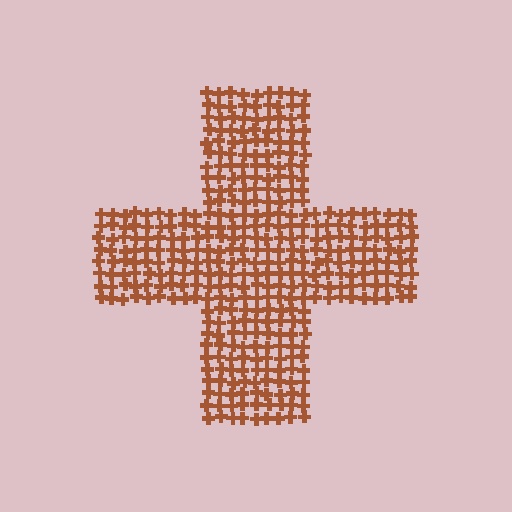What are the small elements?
The small elements are crosses.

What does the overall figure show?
The overall figure shows a cross.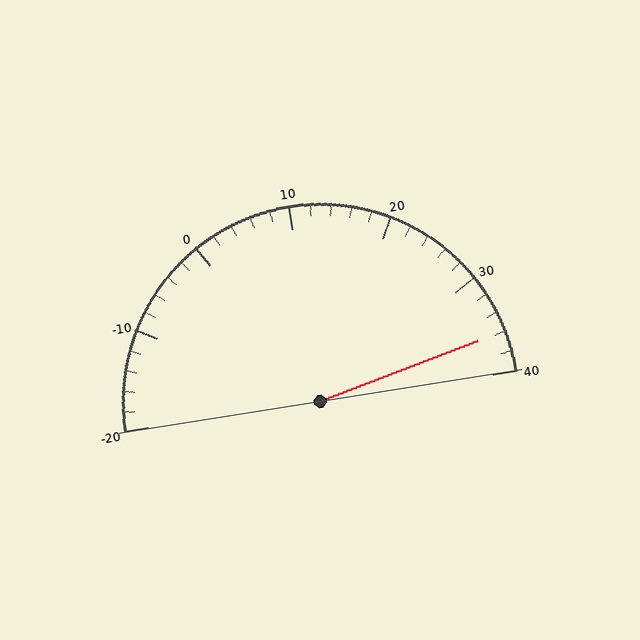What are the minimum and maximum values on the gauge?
The gauge ranges from -20 to 40.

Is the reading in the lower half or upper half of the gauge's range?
The reading is in the upper half of the range (-20 to 40).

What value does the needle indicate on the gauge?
The needle indicates approximately 36.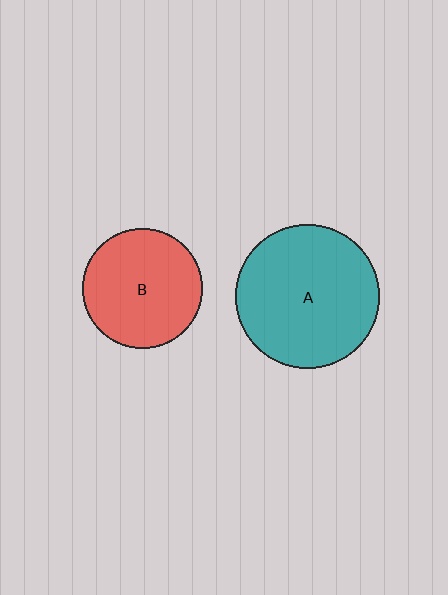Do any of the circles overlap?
No, none of the circles overlap.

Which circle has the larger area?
Circle A (teal).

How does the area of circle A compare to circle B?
Approximately 1.4 times.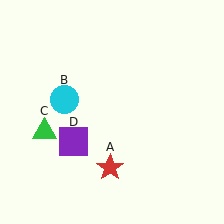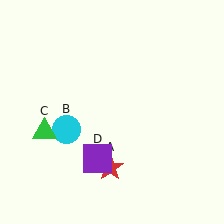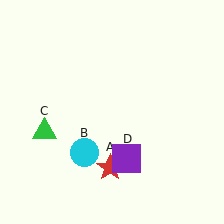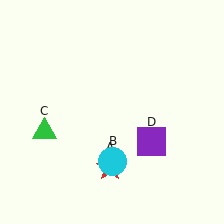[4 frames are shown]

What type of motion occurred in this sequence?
The cyan circle (object B), purple square (object D) rotated counterclockwise around the center of the scene.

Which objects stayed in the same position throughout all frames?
Red star (object A) and green triangle (object C) remained stationary.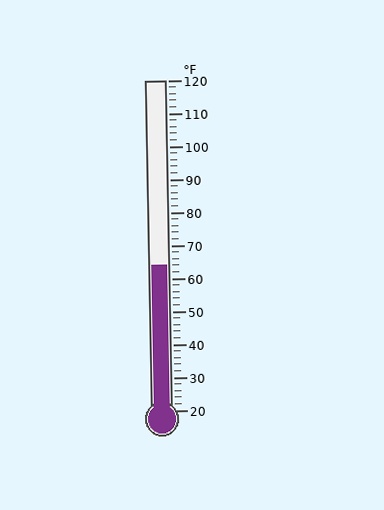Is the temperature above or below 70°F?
The temperature is below 70°F.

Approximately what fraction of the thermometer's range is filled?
The thermometer is filled to approximately 45% of its range.